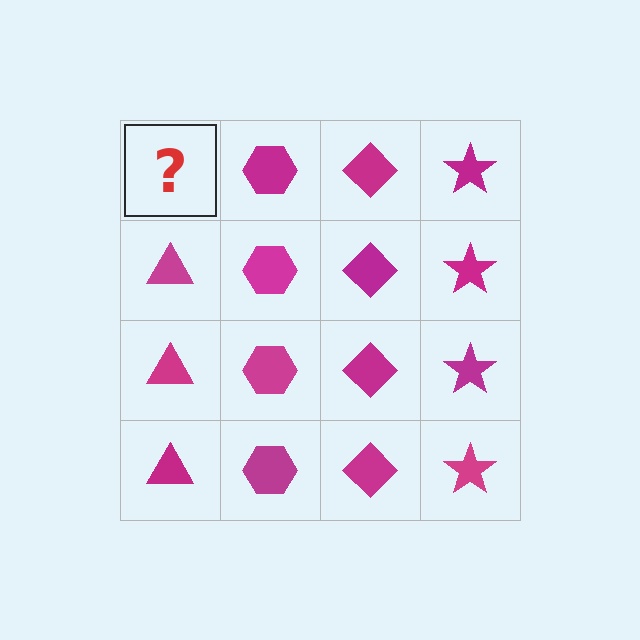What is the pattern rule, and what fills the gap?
The rule is that each column has a consistent shape. The gap should be filled with a magenta triangle.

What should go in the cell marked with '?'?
The missing cell should contain a magenta triangle.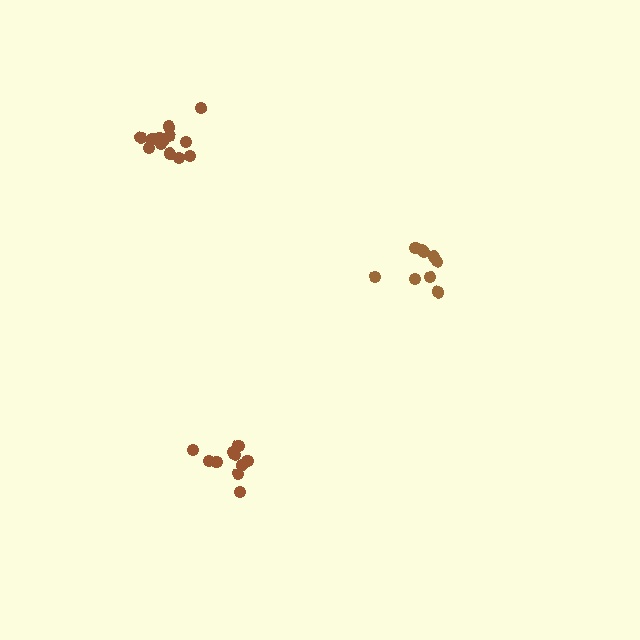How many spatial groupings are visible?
There are 3 spatial groupings.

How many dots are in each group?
Group 1: 10 dots, Group 2: 9 dots, Group 3: 13 dots (32 total).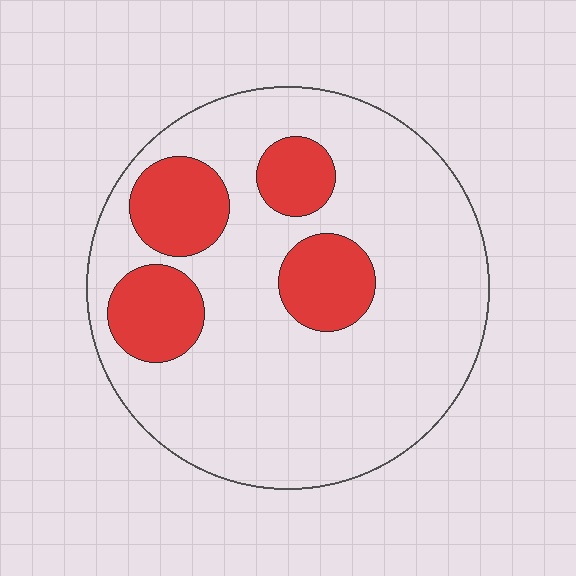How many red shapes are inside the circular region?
4.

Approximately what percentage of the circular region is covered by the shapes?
Approximately 20%.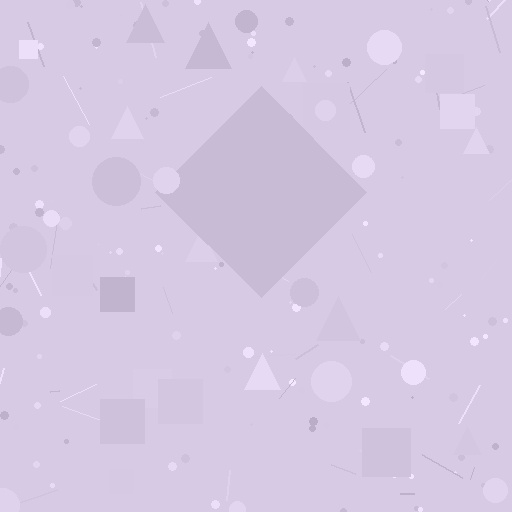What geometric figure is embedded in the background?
A diamond is embedded in the background.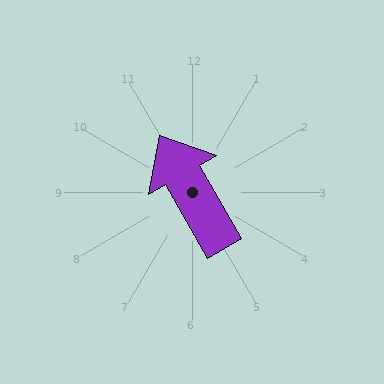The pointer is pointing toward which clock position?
Roughly 11 o'clock.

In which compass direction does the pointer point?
Northwest.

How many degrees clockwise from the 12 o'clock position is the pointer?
Approximately 330 degrees.